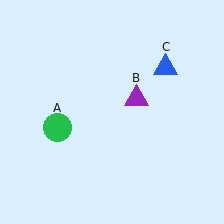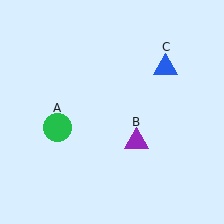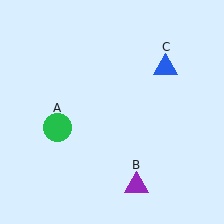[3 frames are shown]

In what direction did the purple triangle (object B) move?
The purple triangle (object B) moved down.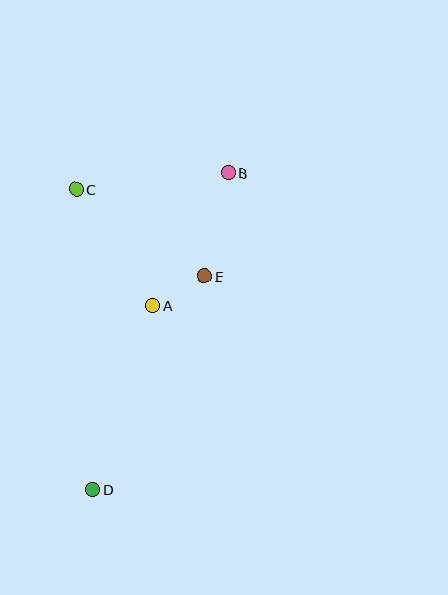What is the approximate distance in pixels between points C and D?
The distance between C and D is approximately 301 pixels.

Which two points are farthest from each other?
Points B and D are farthest from each other.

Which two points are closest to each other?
Points A and E are closest to each other.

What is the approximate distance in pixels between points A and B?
The distance between A and B is approximately 153 pixels.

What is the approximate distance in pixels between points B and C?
The distance between B and C is approximately 152 pixels.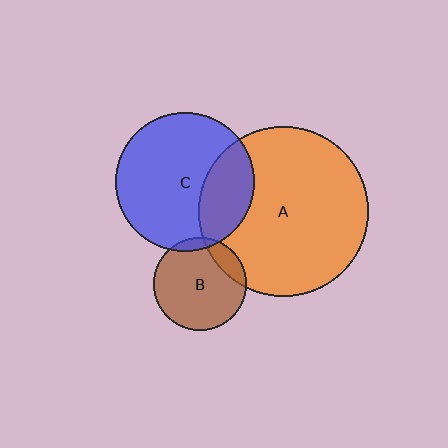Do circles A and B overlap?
Yes.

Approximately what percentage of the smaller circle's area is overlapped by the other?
Approximately 15%.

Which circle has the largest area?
Circle A (orange).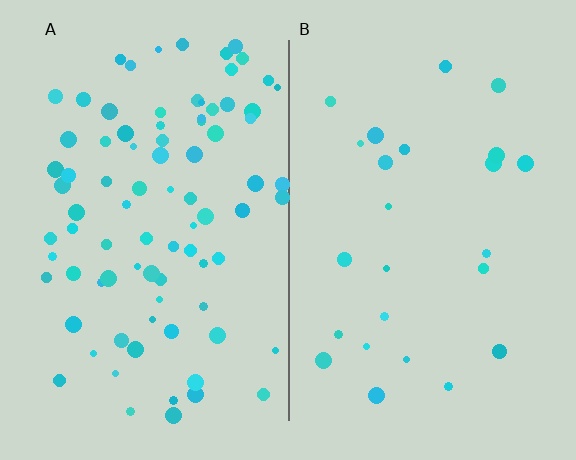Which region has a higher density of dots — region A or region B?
A (the left).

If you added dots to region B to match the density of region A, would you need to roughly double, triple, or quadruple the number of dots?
Approximately triple.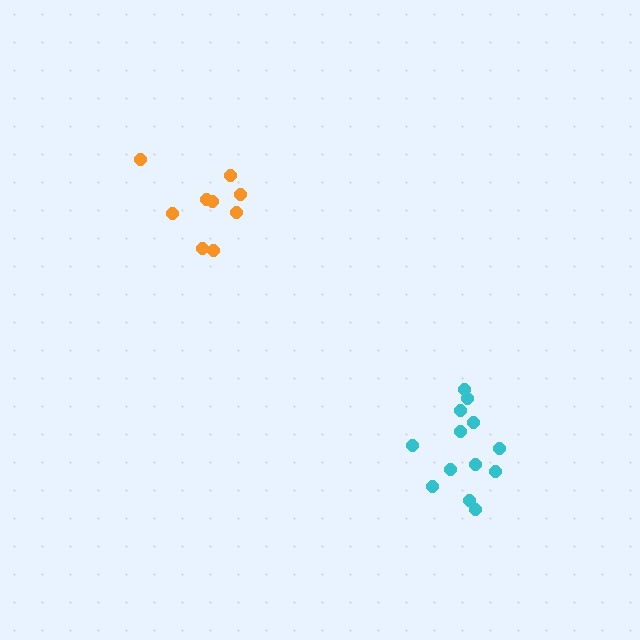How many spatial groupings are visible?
There are 2 spatial groupings.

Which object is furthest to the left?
The orange cluster is leftmost.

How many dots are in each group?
Group 1: 13 dots, Group 2: 9 dots (22 total).